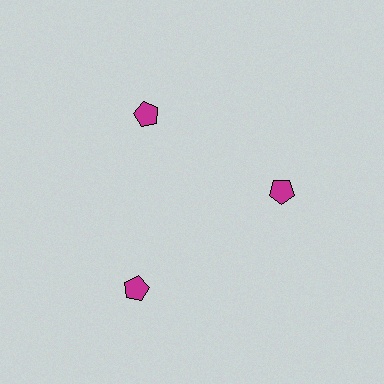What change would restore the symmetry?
The symmetry would be restored by moving it inward, back onto the ring so that all 3 pentagons sit at equal angles and equal distance from the center.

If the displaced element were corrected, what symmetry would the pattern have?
It would have 3-fold rotational symmetry — the pattern would map onto itself every 120 degrees.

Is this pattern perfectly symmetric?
No. The 3 magenta pentagons are arranged in a ring, but one element near the 7 o'clock position is pushed outward from the center, breaking the 3-fold rotational symmetry.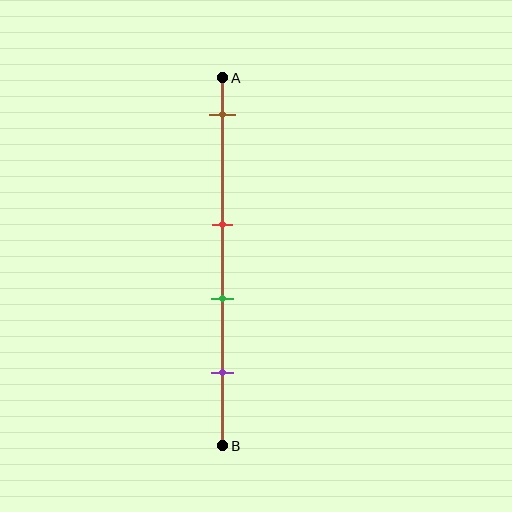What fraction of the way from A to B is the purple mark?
The purple mark is approximately 80% (0.8) of the way from A to B.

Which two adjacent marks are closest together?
The red and green marks are the closest adjacent pair.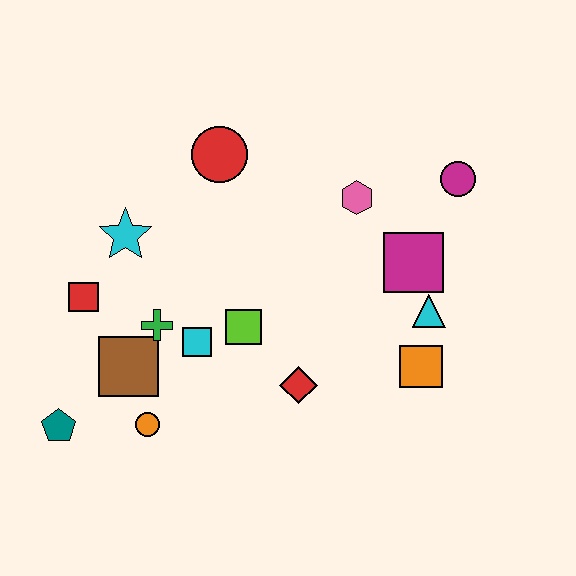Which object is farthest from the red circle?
The teal pentagon is farthest from the red circle.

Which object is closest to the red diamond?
The lime square is closest to the red diamond.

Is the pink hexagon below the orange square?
No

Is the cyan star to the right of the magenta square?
No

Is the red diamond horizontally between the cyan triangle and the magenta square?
No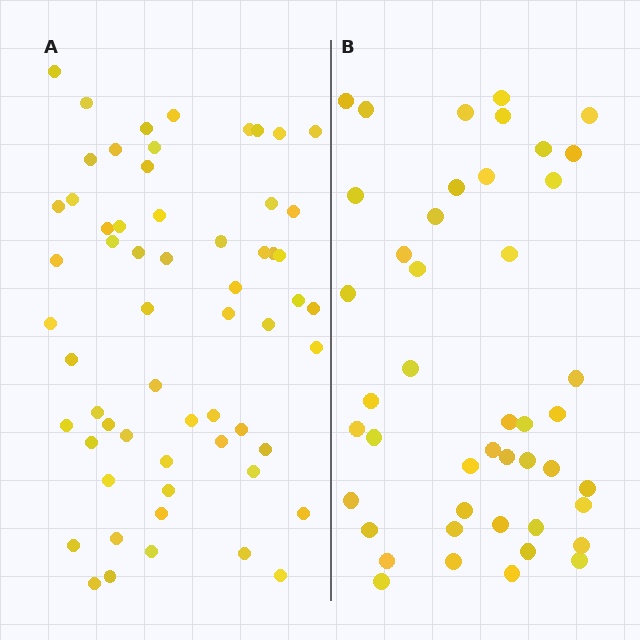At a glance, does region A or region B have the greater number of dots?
Region A (the left region) has more dots.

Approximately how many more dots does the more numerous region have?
Region A has approximately 15 more dots than region B.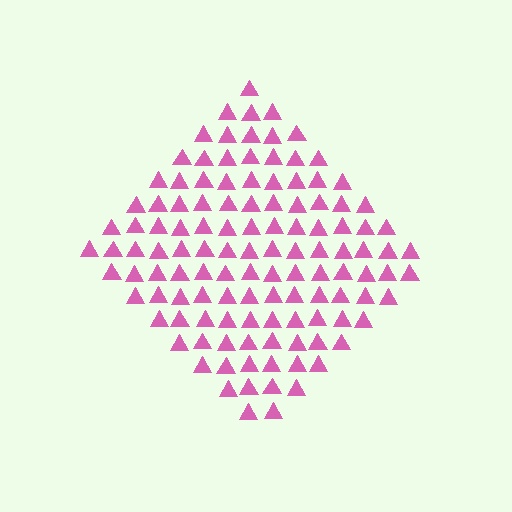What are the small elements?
The small elements are triangles.